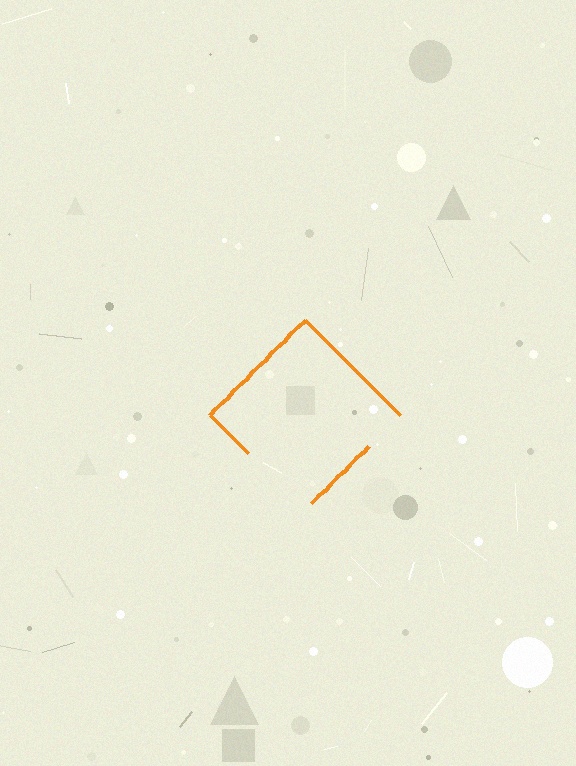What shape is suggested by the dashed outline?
The dashed outline suggests a diamond.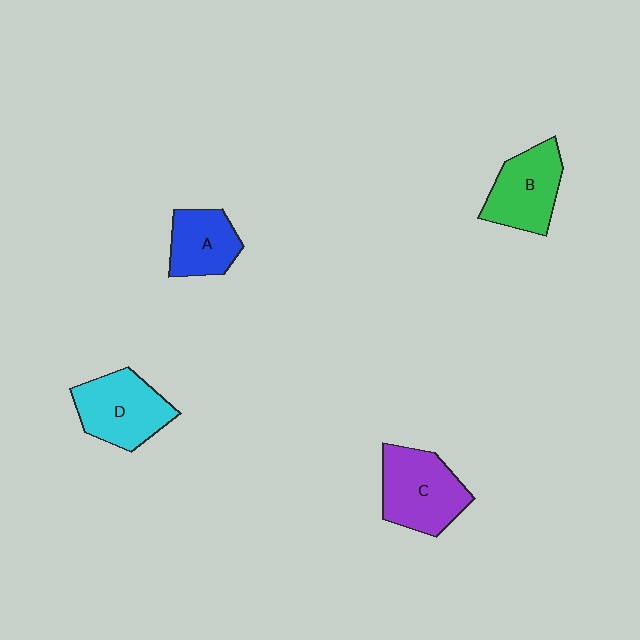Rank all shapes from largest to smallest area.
From largest to smallest: C (purple), D (cyan), B (green), A (blue).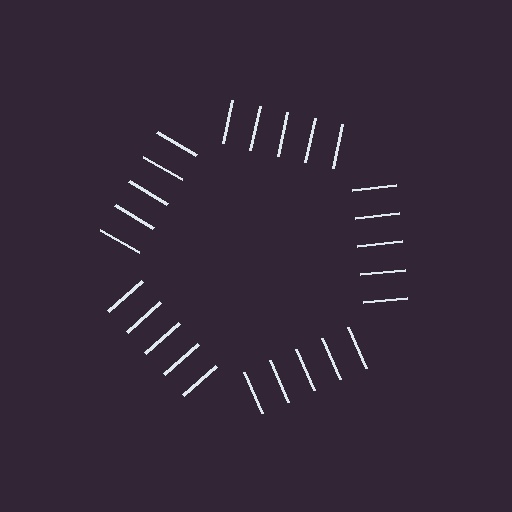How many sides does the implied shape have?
5 sides — the line-ends trace a pentagon.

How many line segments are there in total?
25 — 5 along each of the 5 edges.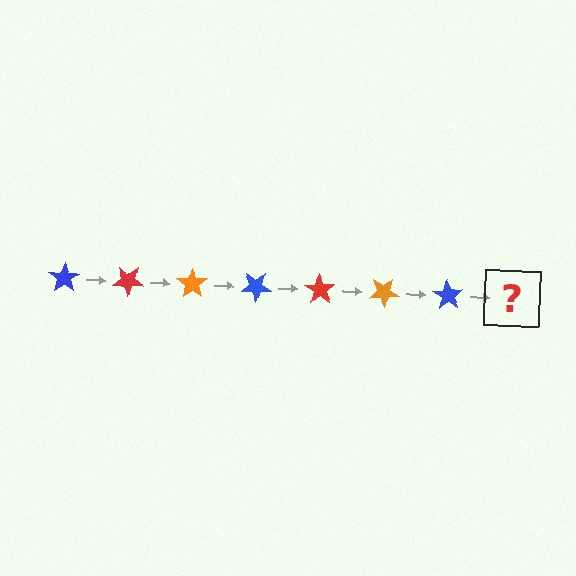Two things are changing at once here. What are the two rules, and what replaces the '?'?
The two rules are that it rotates 35 degrees each step and the color cycles through blue, red, and orange. The '?' should be a red star, rotated 245 degrees from the start.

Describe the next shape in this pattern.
It should be a red star, rotated 245 degrees from the start.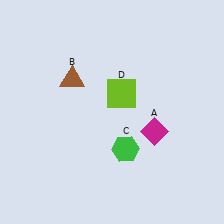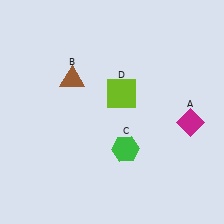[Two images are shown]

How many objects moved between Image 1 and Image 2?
1 object moved between the two images.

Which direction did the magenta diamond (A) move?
The magenta diamond (A) moved right.